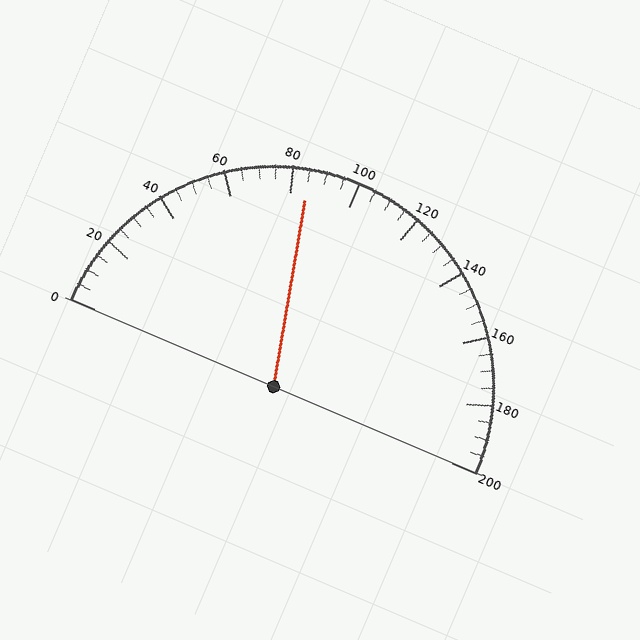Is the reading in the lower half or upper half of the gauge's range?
The reading is in the lower half of the range (0 to 200).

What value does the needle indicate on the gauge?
The needle indicates approximately 85.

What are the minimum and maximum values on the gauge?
The gauge ranges from 0 to 200.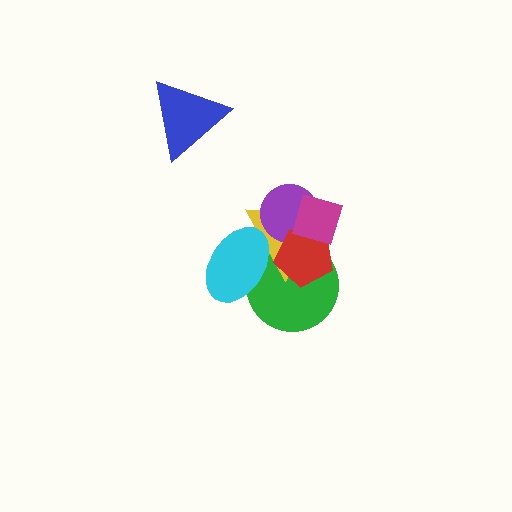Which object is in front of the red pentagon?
The magenta diamond is in front of the red pentagon.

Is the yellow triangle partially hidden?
Yes, it is partially covered by another shape.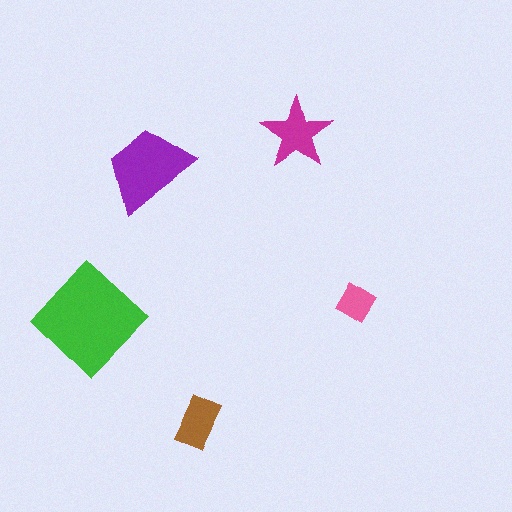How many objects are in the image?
There are 5 objects in the image.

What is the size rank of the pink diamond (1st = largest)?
5th.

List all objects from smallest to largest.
The pink diamond, the brown rectangle, the magenta star, the purple trapezoid, the green diamond.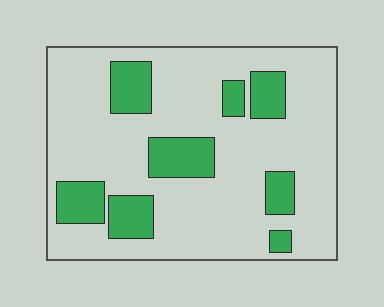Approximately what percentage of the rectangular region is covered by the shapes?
Approximately 20%.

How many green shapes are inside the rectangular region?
8.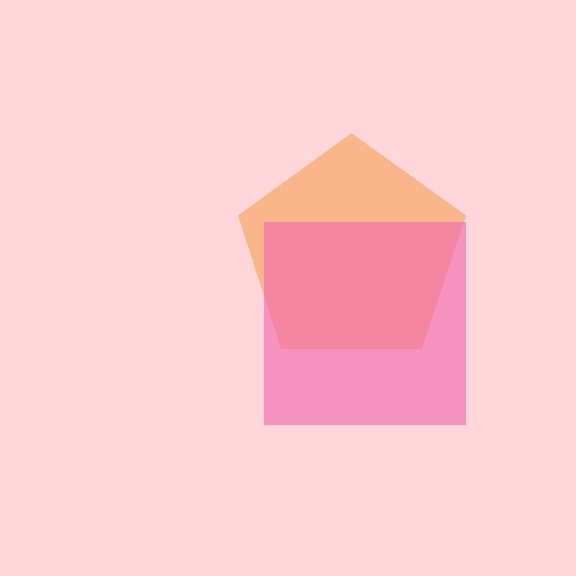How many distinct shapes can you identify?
There are 2 distinct shapes: an orange pentagon, a pink square.